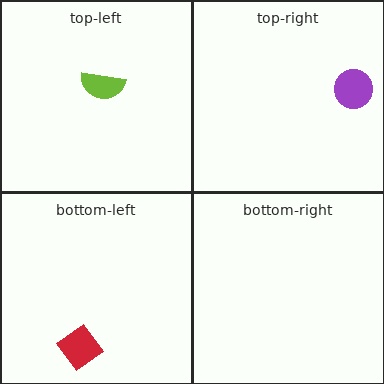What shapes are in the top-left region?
The lime semicircle.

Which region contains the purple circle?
The top-right region.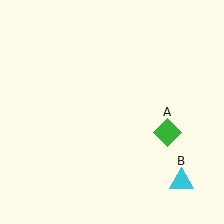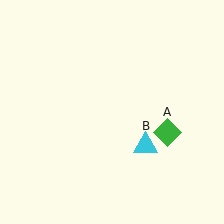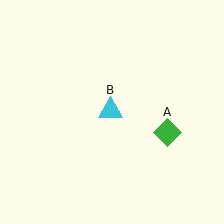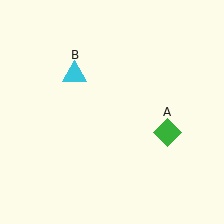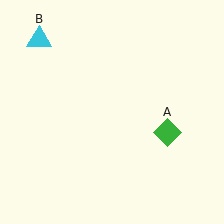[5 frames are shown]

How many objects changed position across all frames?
1 object changed position: cyan triangle (object B).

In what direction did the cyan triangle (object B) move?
The cyan triangle (object B) moved up and to the left.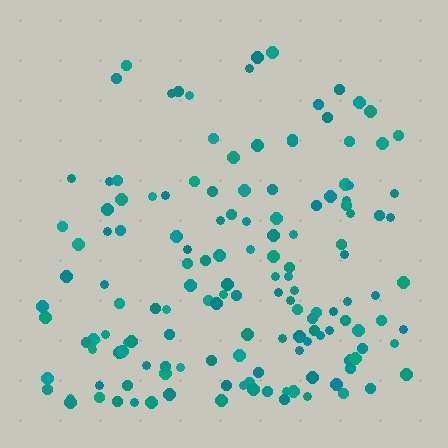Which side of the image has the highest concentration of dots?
The bottom.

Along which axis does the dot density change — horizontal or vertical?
Vertical.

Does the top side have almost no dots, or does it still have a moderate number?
Still a moderate number, just noticeably fewer than the bottom.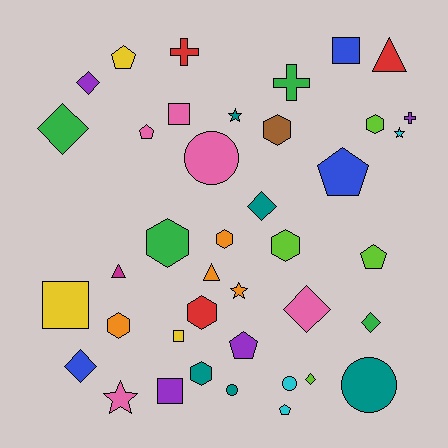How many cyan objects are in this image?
There are 3 cyan objects.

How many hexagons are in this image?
There are 8 hexagons.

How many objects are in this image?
There are 40 objects.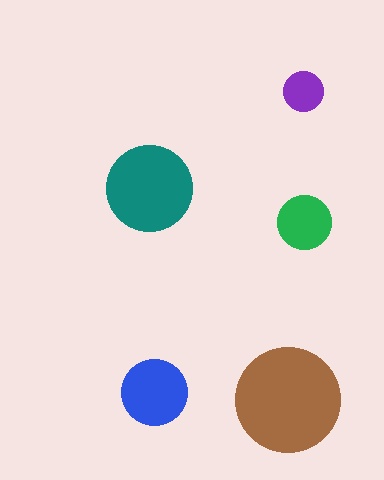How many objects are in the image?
There are 5 objects in the image.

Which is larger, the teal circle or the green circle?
The teal one.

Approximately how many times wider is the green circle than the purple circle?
About 1.5 times wider.